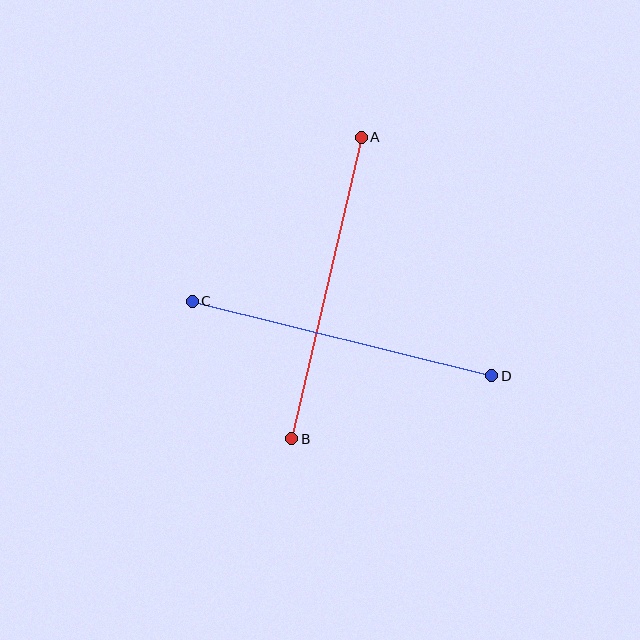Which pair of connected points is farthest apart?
Points A and B are farthest apart.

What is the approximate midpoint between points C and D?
The midpoint is at approximately (342, 338) pixels.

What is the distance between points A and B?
The distance is approximately 309 pixels.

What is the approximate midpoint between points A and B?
The midpoint is at approximately (327, 288) pixels.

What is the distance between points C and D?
The distance is approximately 309 pixels.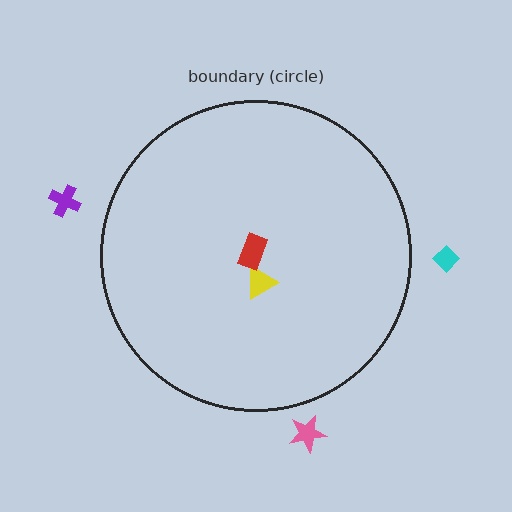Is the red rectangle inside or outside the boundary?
Inside.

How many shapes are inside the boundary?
2 inside, 3 outside.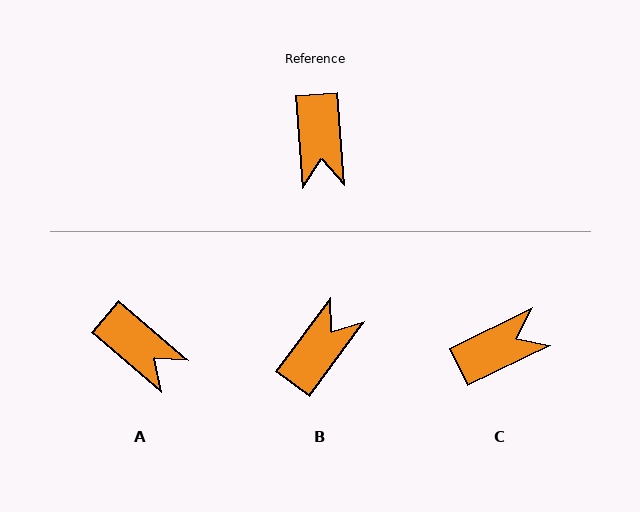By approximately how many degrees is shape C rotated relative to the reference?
Approximately 112 degrees counter-clockwise.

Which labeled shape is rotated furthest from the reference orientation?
B, about 139 degrees away.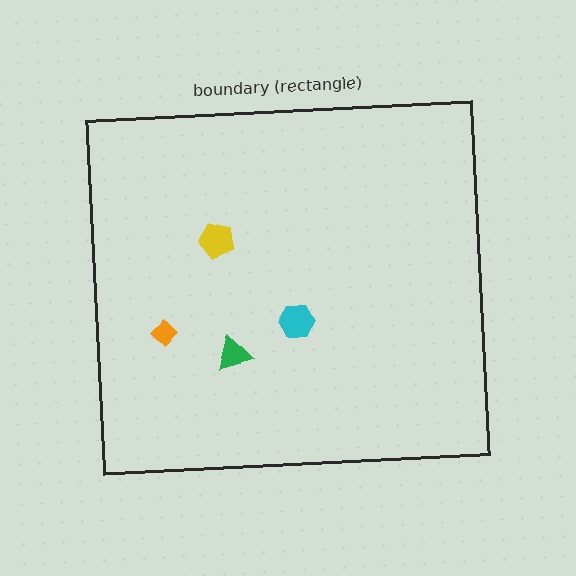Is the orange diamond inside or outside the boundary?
Inside.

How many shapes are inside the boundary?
4 inside, 0 outside.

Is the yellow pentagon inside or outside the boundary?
Inside.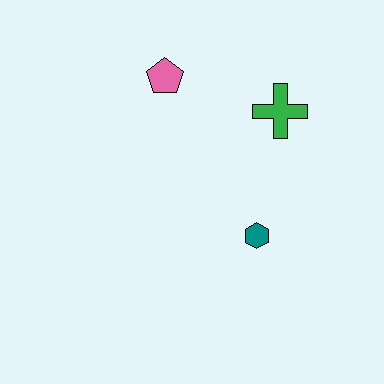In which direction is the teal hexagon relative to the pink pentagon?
The teal hexagon is below the pink pentagon.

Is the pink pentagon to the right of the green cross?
No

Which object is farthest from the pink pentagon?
The teal hexagon is farthest from the pink pentagon.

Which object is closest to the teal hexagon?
The green cross is closest to the teal hexagon.